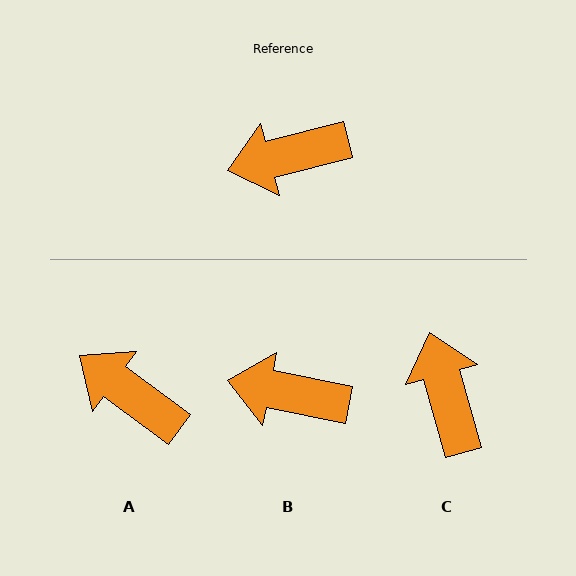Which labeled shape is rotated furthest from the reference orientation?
C, about 89 degrees away.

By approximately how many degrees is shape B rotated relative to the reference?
Approximately 26 degrees clockwise.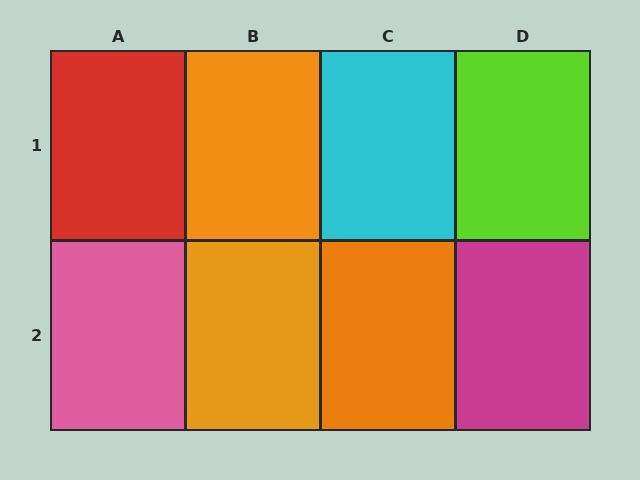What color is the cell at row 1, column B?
Orange.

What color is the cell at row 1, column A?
Red.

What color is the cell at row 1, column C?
Cyan.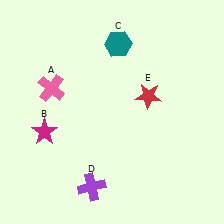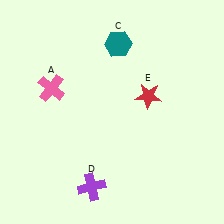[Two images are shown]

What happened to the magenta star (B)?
The magenta star (B) was removed in Image 2. It was in the bottom-left area of Image 1.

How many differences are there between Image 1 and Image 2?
There is 1 difference between the two images.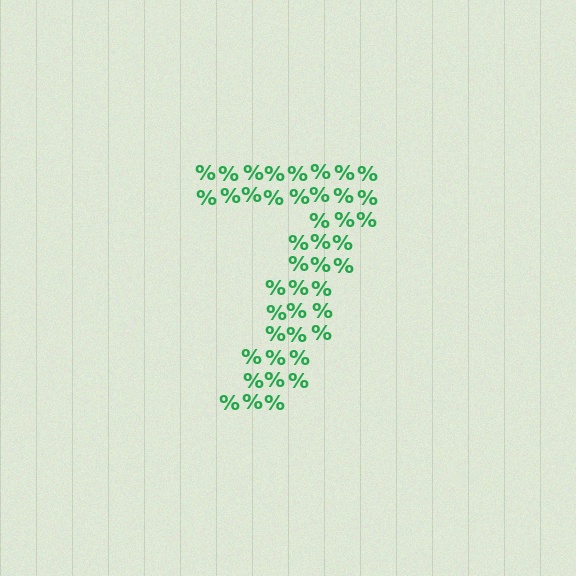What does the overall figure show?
The overall figure shows the digit 7.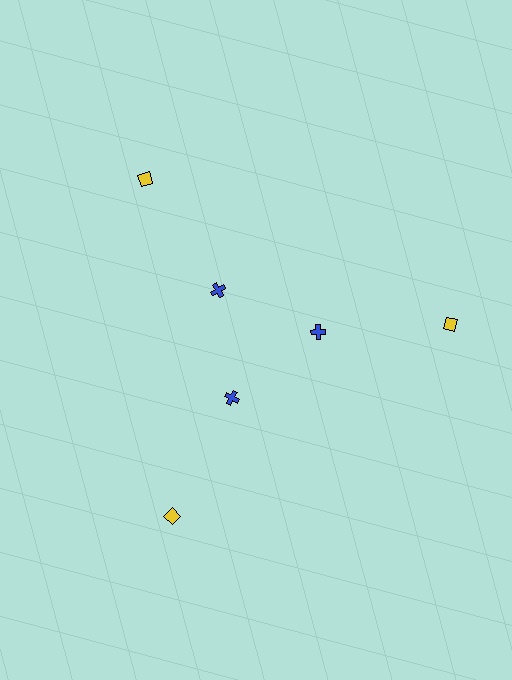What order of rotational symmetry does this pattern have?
This pattern has 3-fold rotational symmetry.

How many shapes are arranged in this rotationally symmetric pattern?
There are 6 shapes, arranged in 3 groups of 2.